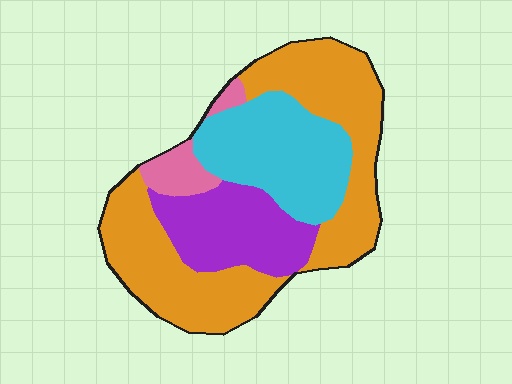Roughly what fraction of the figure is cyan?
Cyan covers 25% of the figure.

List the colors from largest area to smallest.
From largest to smallest: orange, cyan, purple, pink.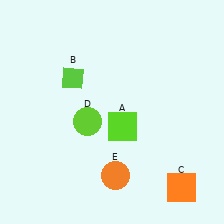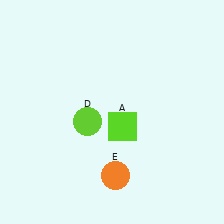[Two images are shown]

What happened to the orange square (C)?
The orange square (C) was removed in Image 2. It was in the bottom-right area of Image 1.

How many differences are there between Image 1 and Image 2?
There are 2 differences between the two images.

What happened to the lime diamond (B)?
The lime diamond (B) was removed in Image 2. It was in the top-left area of Image 1.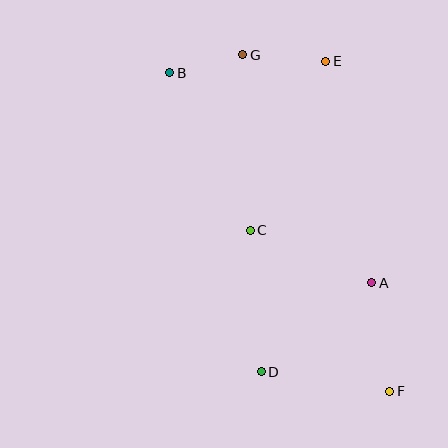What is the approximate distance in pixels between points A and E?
The distance between A and E is approximately 226 pixels.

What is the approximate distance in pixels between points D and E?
The distance between D and E is approximately 317 pixels.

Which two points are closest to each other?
Points B and G are closest to each other.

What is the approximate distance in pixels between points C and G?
The distance between C and G is approximately 175 pixels.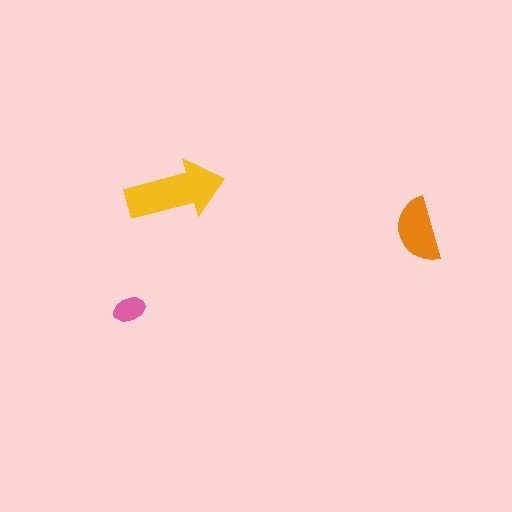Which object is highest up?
The yellow arrow is topmost.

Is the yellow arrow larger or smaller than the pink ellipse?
Larger.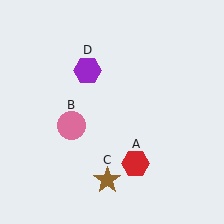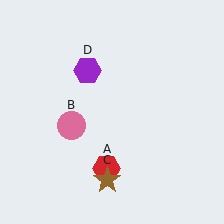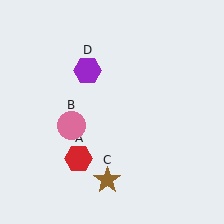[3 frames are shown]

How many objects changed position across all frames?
1 object changed position: red hexagon (object A).